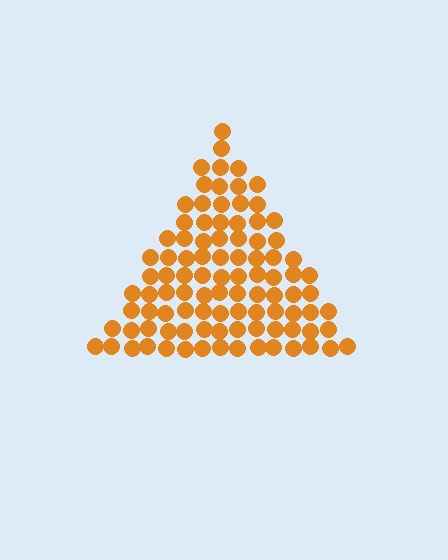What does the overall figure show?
The overall figure shows a triangle.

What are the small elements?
The small elements are circles.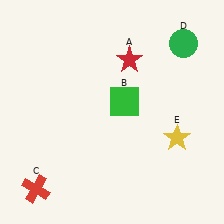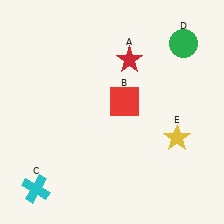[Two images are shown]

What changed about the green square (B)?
In Image 1, B is green. In Image 2, it changed to red.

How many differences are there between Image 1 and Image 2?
There are 2 differences between the two images.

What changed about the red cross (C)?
In Image 1, C is red. In Image 2, it changed to cyan.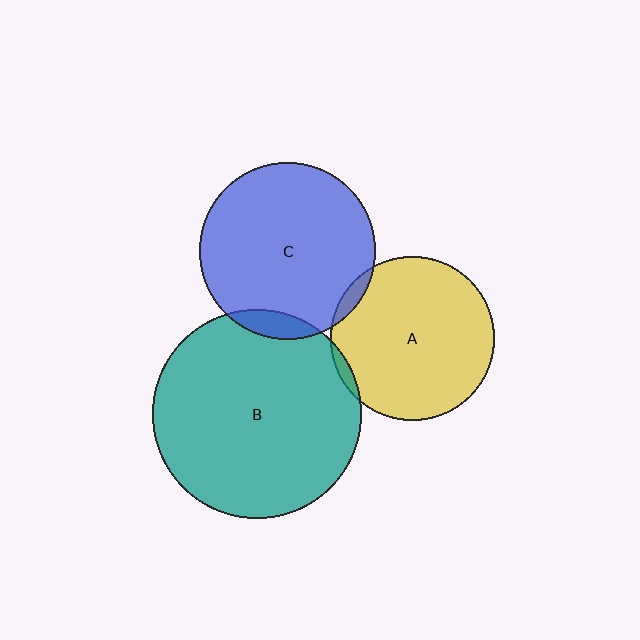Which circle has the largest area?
Circle B (teal).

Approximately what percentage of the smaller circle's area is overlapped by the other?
Approximately 5%.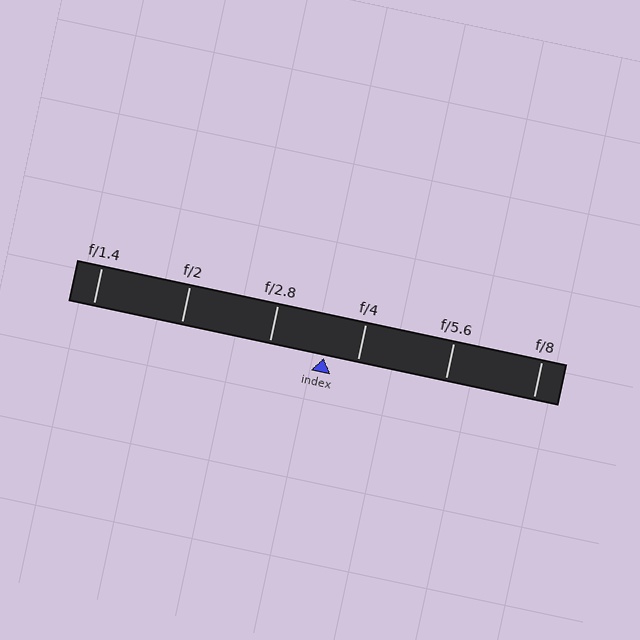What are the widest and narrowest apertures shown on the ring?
The widest aperture shown is f/1.4 and the narrowest is f/8.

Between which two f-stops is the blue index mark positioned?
The index mark is between f/2.8 and f/4.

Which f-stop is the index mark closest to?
The index mark is closest to f/4.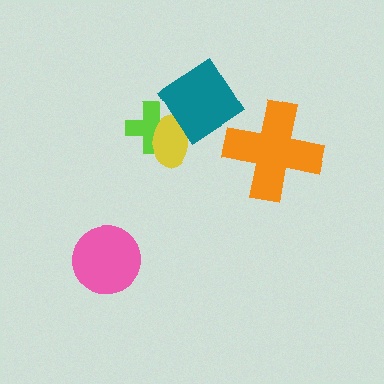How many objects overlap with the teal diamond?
1 object overlaps with the teal diamond.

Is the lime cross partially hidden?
Yes, it is partially covered by another shape.